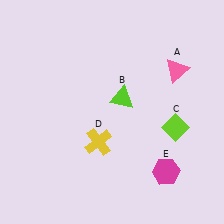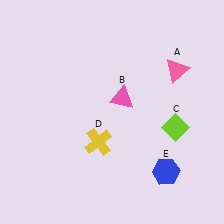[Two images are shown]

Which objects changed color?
B changed from lime to pink. E changed from magenta to blue.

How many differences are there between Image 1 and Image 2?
There are 2 differences between the two images.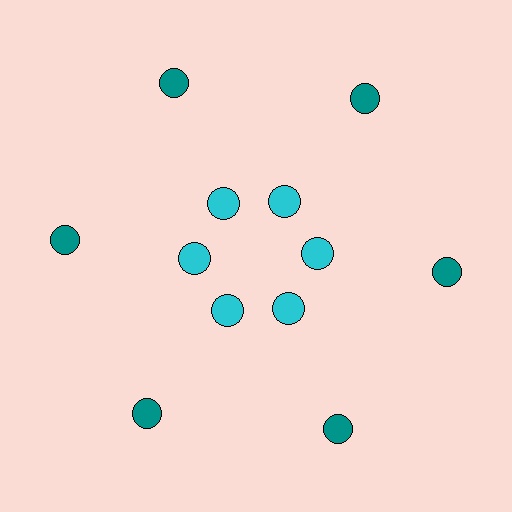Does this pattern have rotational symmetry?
Yes, this pattern has 6-fold rotational symmetry. It looks the same after rotating 60 degrees around the center.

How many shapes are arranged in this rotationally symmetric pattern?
There are 12 shapes, arranged in 6 groups of 2.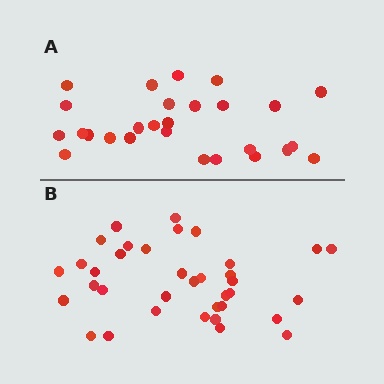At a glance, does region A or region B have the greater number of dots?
Region B (the bottom region) has more dots.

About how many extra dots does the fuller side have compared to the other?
Region B has roughly 8 or so more dots than region A.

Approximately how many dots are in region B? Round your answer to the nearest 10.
About 40 dots. (The exact count is 36, which rounds to 40.)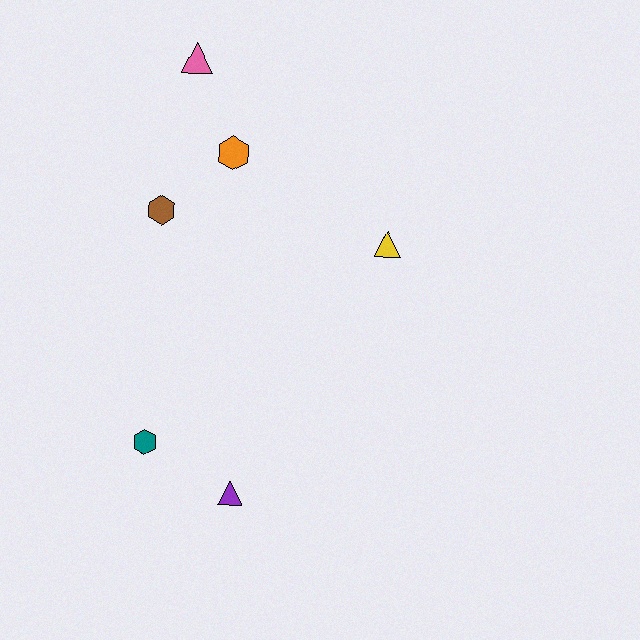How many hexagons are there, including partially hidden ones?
There are 3 hexagons.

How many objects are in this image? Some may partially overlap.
There are 6 objects.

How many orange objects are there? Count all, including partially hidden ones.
There is 1 orange object.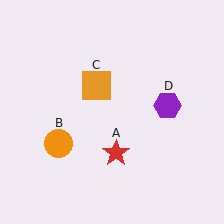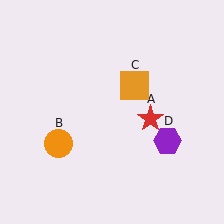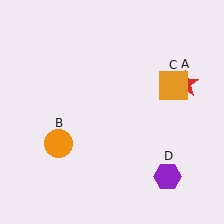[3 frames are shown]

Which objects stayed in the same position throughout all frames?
Orange circle (object B) remained stationary.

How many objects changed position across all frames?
3 objects changed position: red star (object A), orange square (object C), purple hexagon (object D).